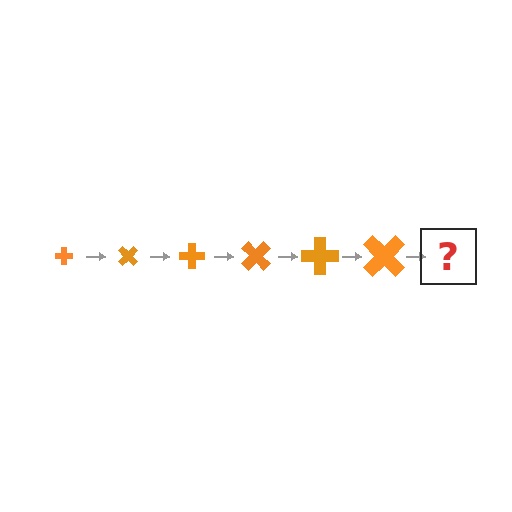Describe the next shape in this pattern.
It should be a cross, larger than the previous one and rotated 270 degrees from the start.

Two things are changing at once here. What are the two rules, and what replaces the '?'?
The two rules are that the cross grows larger each step and it rotates 45 degrees each step. The '?' should be a cross, larger than the previous one and rotated 270 degrees from the start.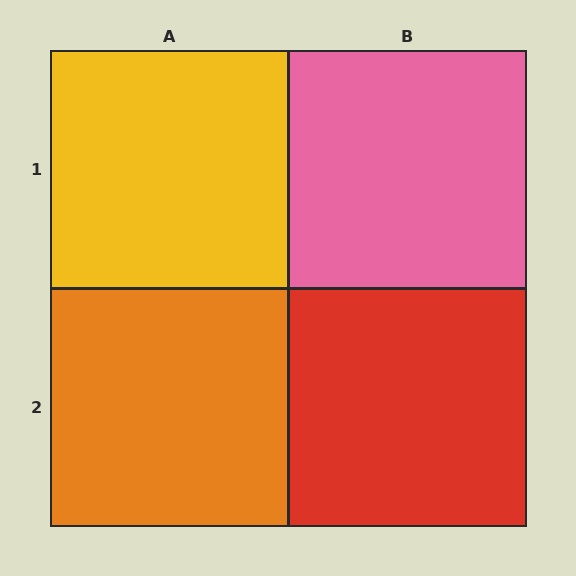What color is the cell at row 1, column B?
Pink.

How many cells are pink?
1 cell is pink.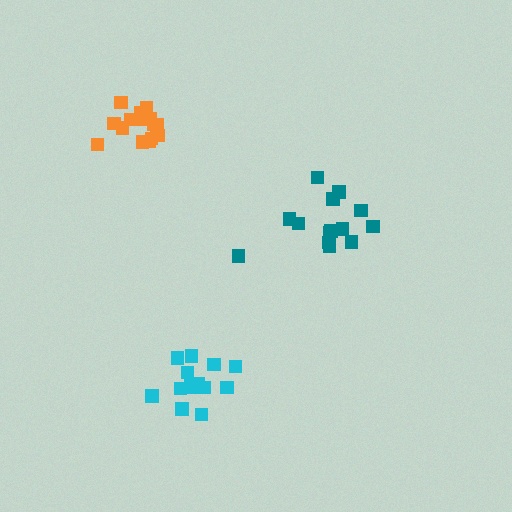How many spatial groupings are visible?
There are 3 spatial groupings.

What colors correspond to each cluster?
The clusters are colored: teal, cyan, orange.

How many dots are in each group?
Group 1: 14 dots, Group 2: 14 dots, Group 3: 17 dots (45 total).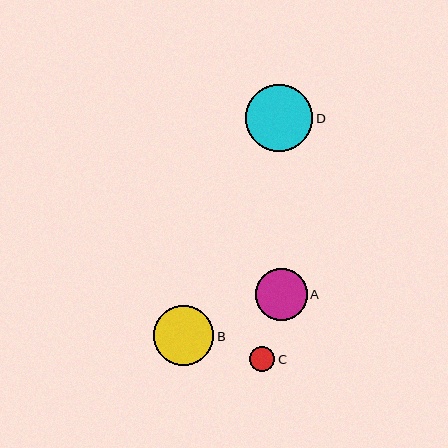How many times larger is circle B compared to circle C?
Circle B is approximately 2.4 times the size of circle C.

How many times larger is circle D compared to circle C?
Circle D is approximately 2.7 times the size of circle C.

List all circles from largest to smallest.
From largest to smallest: D, B, A, C.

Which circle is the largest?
Circle D is the largest with a size of approximately 67 pixels.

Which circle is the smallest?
Circle C is the smallest with a size of approximately 25 pixels.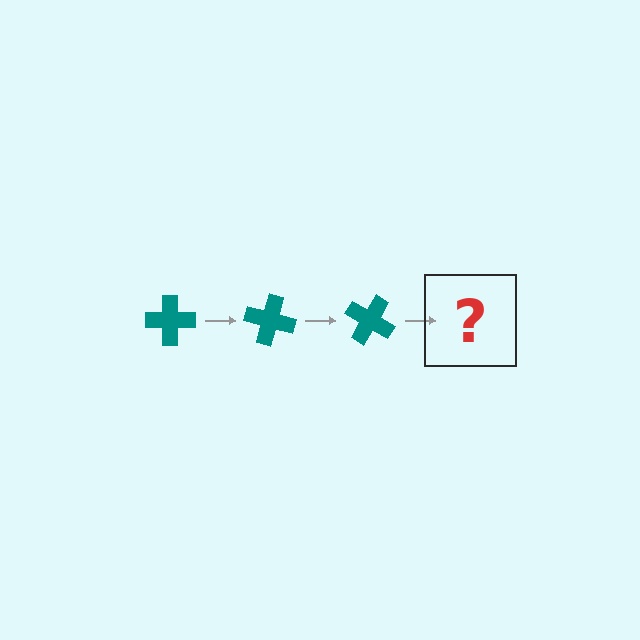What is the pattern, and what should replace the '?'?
The pattern is that the cross rotates 15 degrees each step. The '?' should be a teal cross rotated 45 degrees.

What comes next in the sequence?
The next element should be a teal cross rotated 45 degrees.